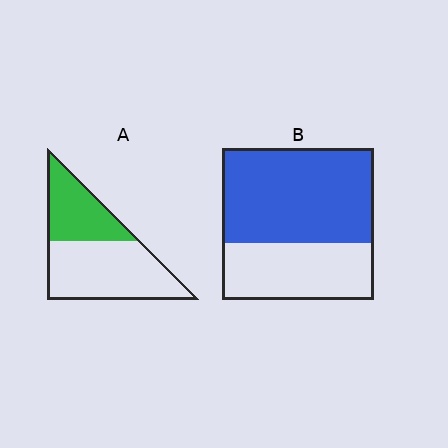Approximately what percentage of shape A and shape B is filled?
A is approximately 40% and B is approximately 60%.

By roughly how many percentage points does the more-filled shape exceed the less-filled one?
By roughly 25 percentage points (B over A).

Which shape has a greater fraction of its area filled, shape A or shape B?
Shape B.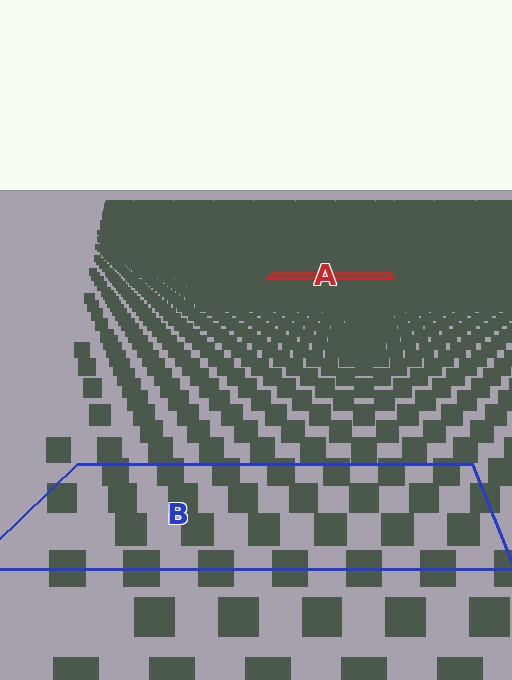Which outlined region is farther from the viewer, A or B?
Region A is farther from the viewer — the texture elements inside it appear smaller and more densely packed.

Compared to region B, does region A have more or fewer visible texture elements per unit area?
Region A has more texture elements per unit area — they are packed more densely because it is farther away.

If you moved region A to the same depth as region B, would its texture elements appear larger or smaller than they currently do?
They would appear larger. At a closer depth, the same texture elements are projected at a bigger on-screen size.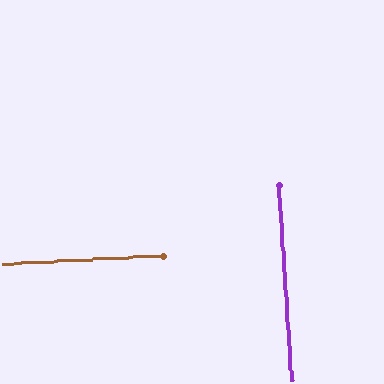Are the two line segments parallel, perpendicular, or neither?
Perpendicular — they meet at approximately 89°.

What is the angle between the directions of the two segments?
Approximately 89 degrees.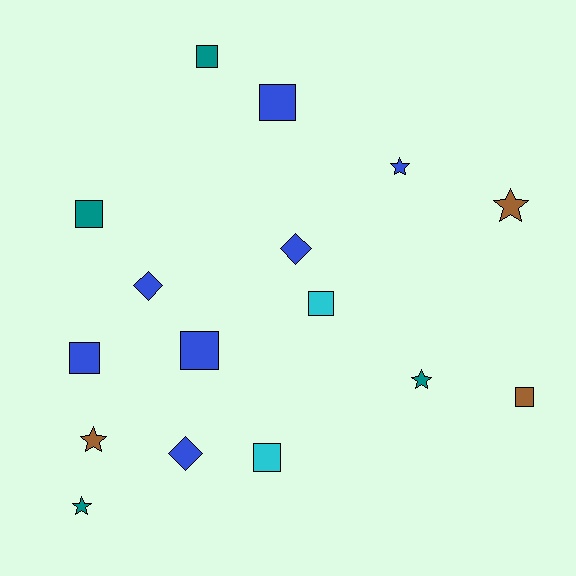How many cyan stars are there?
There are no cyan stars.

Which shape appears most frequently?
Square, with 8 objects.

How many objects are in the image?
There are 16 objects.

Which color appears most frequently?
Blue, with 7 objects.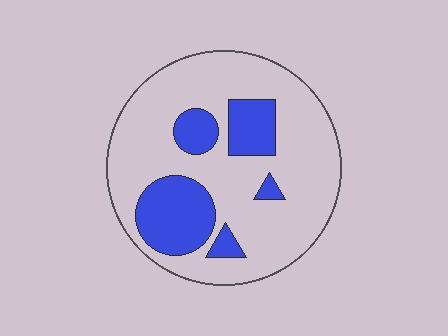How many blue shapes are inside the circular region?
5.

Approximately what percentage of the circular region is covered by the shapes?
Approximately 25%.